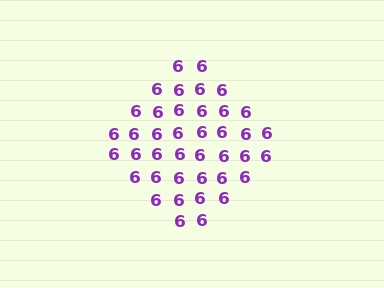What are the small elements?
The small elements are digit 6's.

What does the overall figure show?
The overall figure shows a diamond.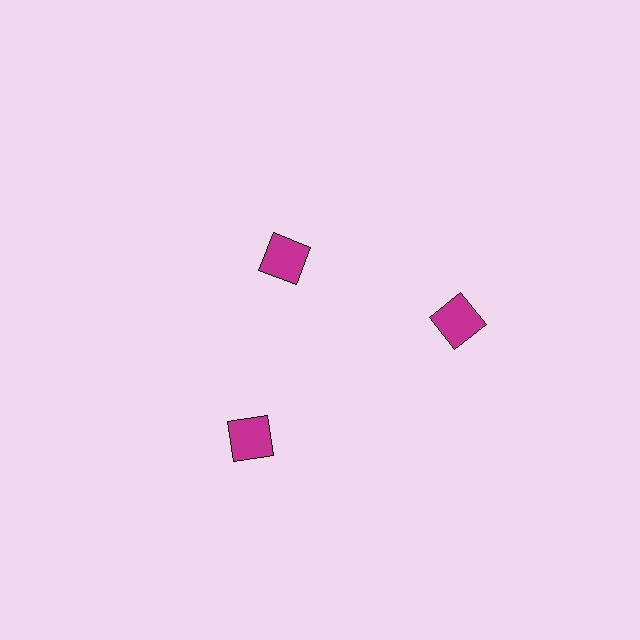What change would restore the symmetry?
The symmetry would be restored by moving it outward, back onto the ring so that all 3 squares sit at equal angles and equal distance from the center.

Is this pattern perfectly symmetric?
No. The 3 magenta squares are arranged in a ring, but one element near the 11 o'clock position is pulled inward toward the center, breaking the 3-fold rotational symmetry.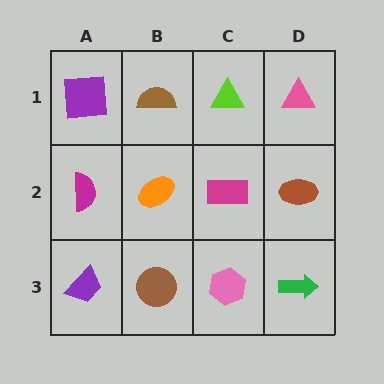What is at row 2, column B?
An orange ellipse.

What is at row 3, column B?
A brown circle.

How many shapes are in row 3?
4 shapes.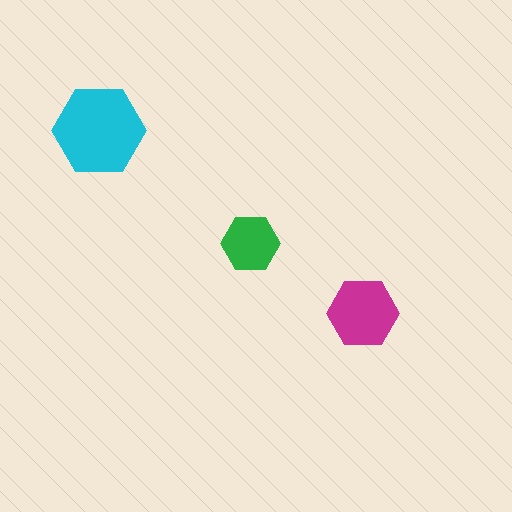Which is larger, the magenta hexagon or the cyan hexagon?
The cyan one.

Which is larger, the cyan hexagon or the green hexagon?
The cyan one.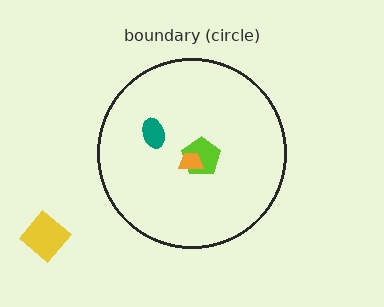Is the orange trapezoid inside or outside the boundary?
Inside.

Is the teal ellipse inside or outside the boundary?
Inside.